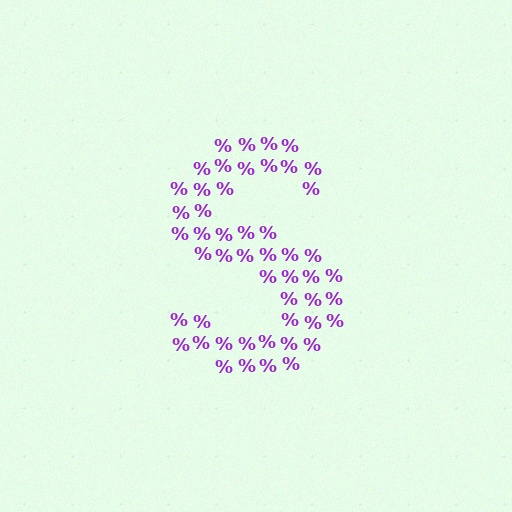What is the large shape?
The large shape is the letter S.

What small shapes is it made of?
It is made of small percent signs.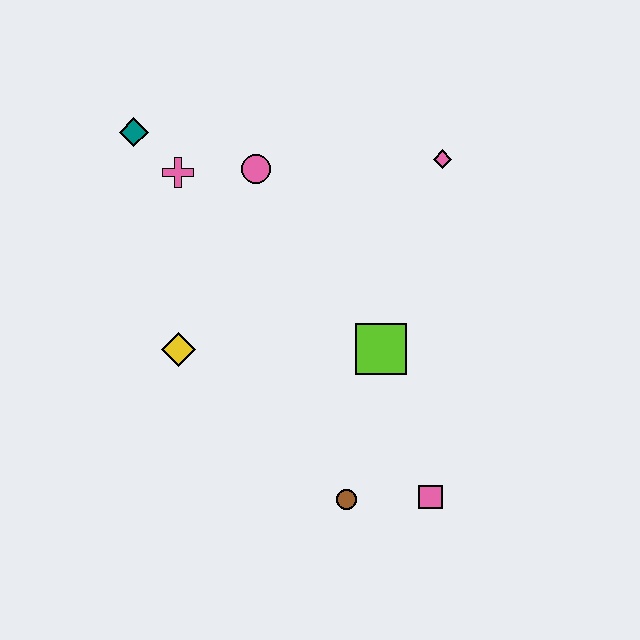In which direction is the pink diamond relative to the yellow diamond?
The pink diamond is to the right of the yellow diamond.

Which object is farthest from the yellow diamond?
The pink diamond is farthest from the yellow diamond.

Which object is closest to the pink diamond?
The pink circle is closest to the pink diamond.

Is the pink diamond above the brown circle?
Yes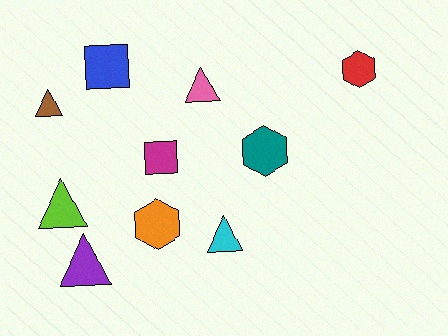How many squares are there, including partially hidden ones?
There are 2 squares.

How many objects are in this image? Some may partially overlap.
There are 10 objects.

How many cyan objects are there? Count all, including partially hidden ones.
There is 1 cyan object.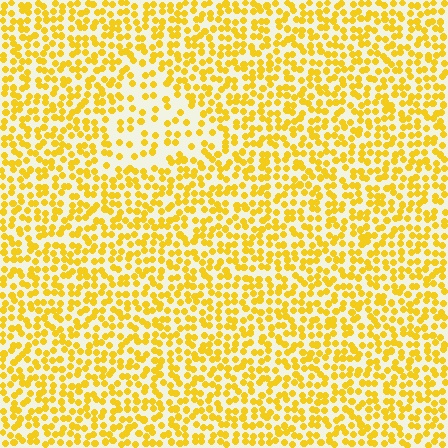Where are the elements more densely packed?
The elements are more densely packed outside the triangle boundary.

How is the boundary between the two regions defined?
The boundary is defined by a change in element density (approximately 1.9x ratio). All elements are the same color, size, and shape.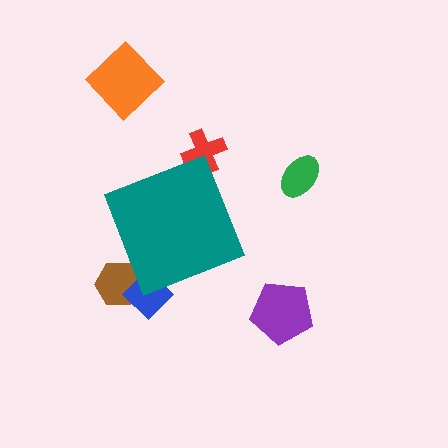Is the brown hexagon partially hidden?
Yes, the brown hexagon is partially hidden behind the teal diamond.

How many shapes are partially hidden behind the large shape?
3 shapes are partially hidden.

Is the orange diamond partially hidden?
No, the orange diamond is fully visible.